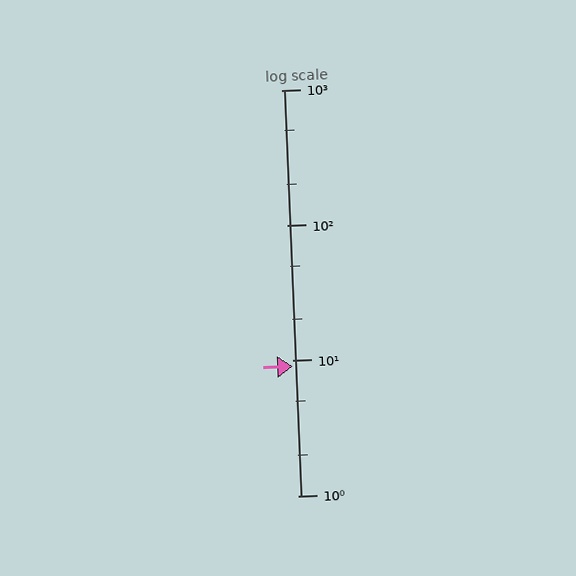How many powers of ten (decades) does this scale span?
The scale spans 3 decades, from 1 to 1000.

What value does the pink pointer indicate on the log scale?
The pointer indicates approximately 9.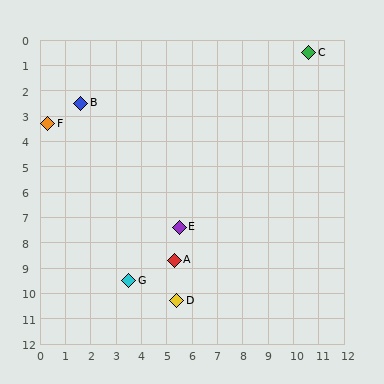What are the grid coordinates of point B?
Point B is at approximately (1.6, 2.5).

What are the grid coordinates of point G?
Point G is at approximately (3.5, 9.5).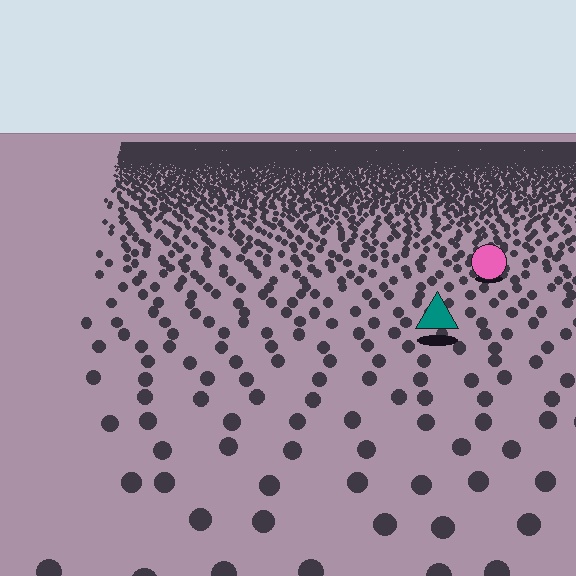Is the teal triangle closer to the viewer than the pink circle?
Yes. The teal triangle is closer — you can tell from the texture gradient: the ground texture is coarser near it.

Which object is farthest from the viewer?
The pink circle is farthest from the viewer. It appears smaller and the ground texture around it is denser.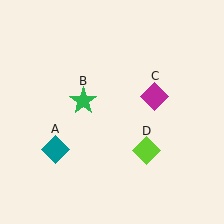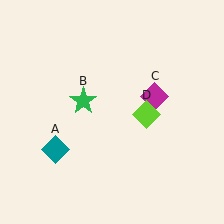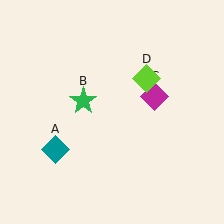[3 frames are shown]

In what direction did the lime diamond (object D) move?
The lime diamond (object D) moved up.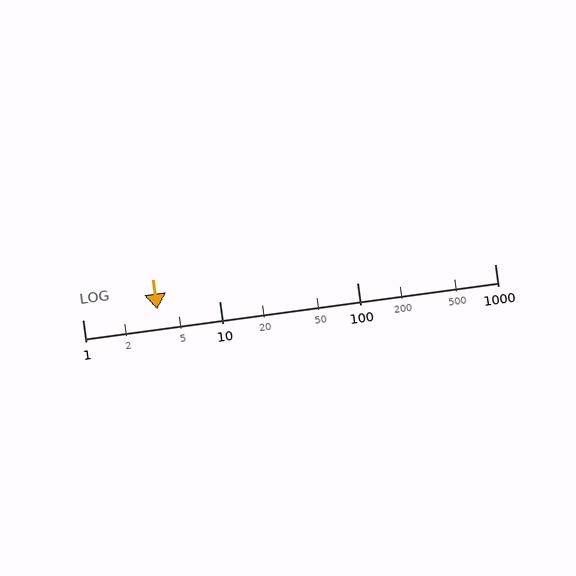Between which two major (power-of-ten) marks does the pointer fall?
The pointer is between 1 and 10.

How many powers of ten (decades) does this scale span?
The scale spans 3 decades, from 1 to 1000.